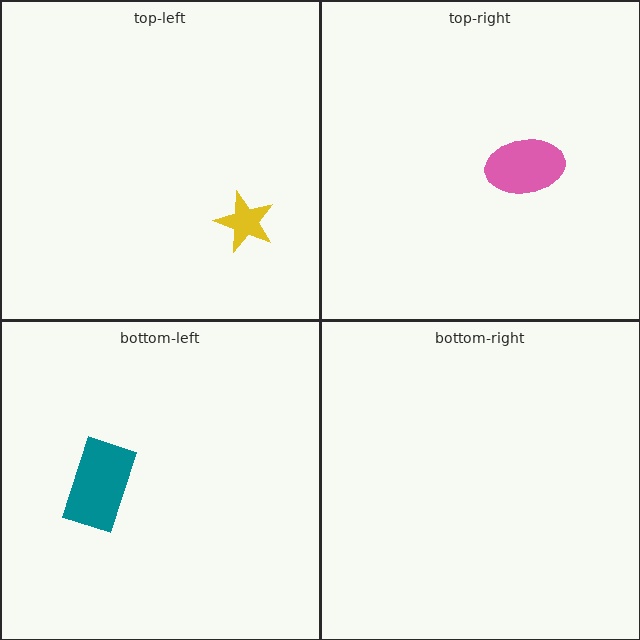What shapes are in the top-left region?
The yellow star.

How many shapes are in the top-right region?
1.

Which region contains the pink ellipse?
The top-right region.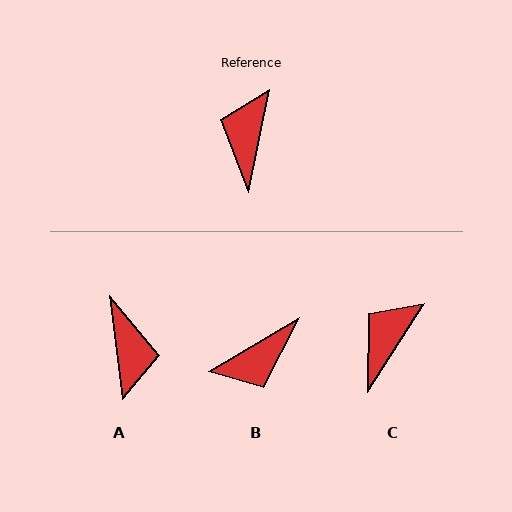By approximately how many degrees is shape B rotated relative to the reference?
Approximately 132 degrees counter-clockwise.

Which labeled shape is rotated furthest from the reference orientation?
A, about 162 degrees away.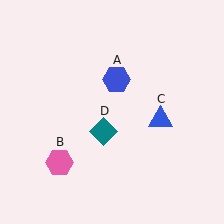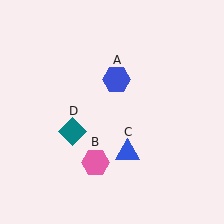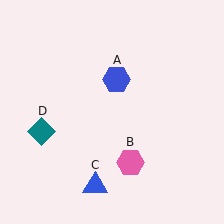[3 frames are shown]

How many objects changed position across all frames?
3 objects changed position: pink hexagon (object B), blue triangle (object C), teal diamond (object D).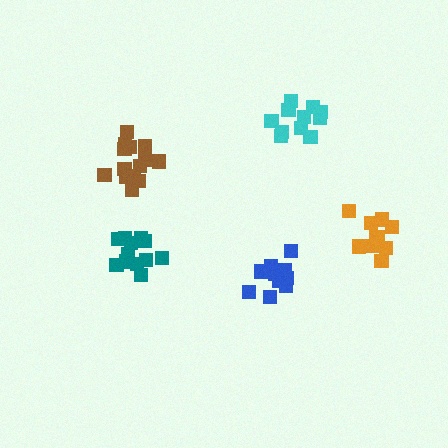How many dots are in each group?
Group 1: 10 dots, Group 2: 11 dots, Group 3: 11 dots, Group 4: 12 dots, Group 5: 14 dots (58 total).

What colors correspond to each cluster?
The clusters are colored: blue, orange, cyan, teal, brown.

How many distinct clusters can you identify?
There are 5 distinct clusters.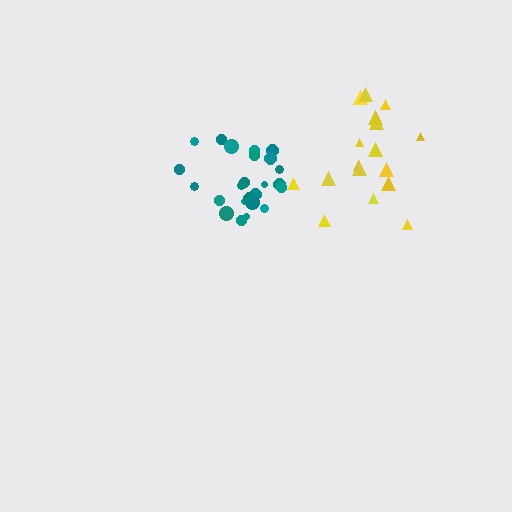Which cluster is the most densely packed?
Teal.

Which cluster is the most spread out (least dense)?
Yellow.